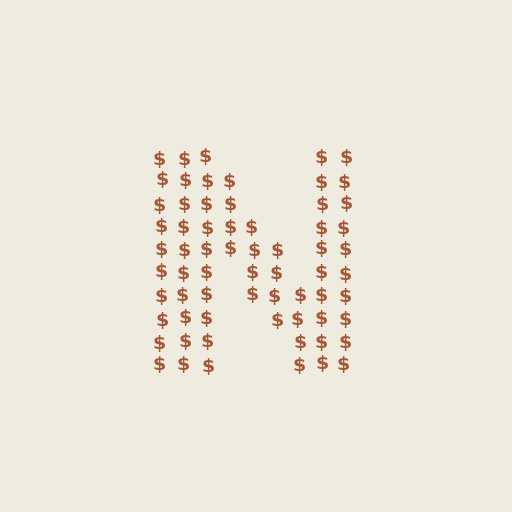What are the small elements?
The small elements are dollar signs.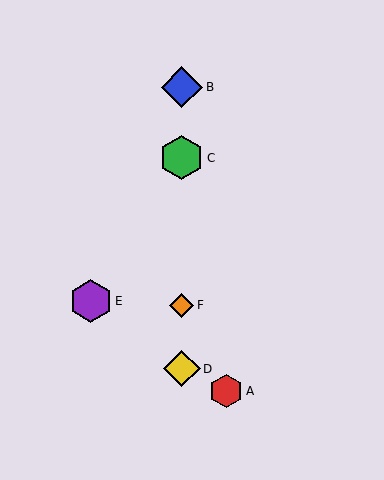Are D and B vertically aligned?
Yes, both are at x≈182.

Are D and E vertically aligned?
No, D is at x≈182 and E is at x≈91.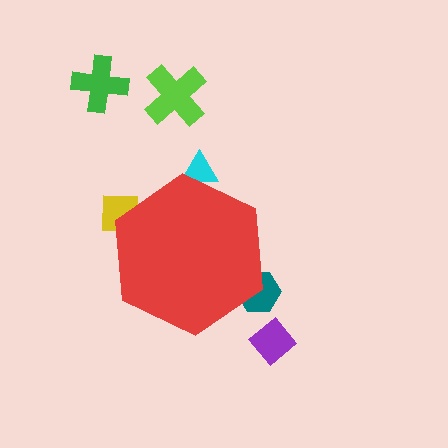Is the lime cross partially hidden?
No, the lime cross is fully visible.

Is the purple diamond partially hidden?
No, the purple diamond is fully visible.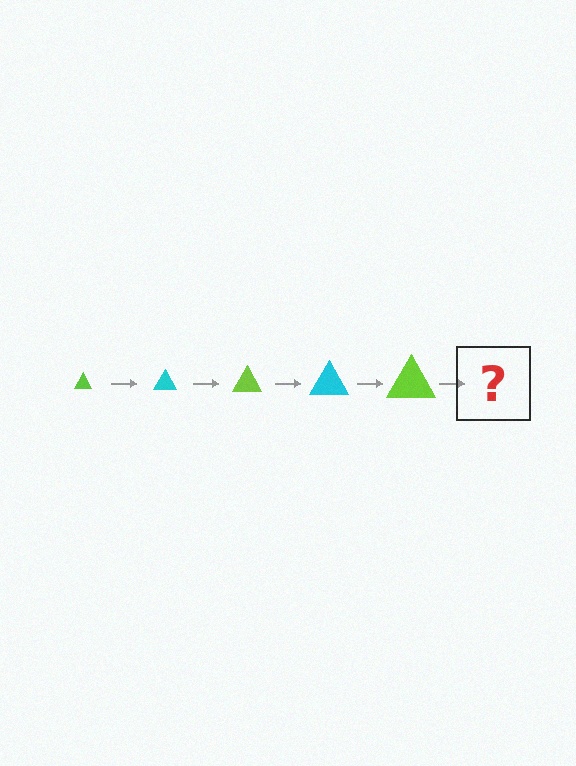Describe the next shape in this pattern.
It should be a cyan triangle, larger than the previous one.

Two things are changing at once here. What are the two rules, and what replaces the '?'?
The two rules are that the triangle grows larger each step and the color cycles through lime and cyan. The '?' should be a cyan triangle, larger than the previous one.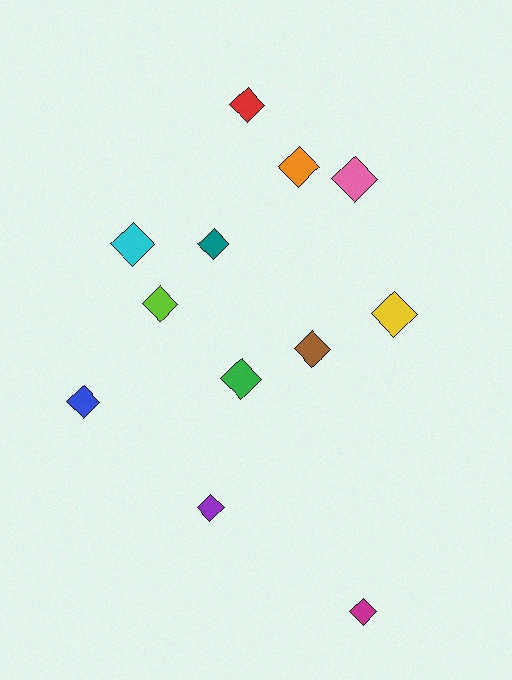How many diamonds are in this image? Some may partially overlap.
There are 12 diamonds.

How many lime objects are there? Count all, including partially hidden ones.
There is 1 lime object.